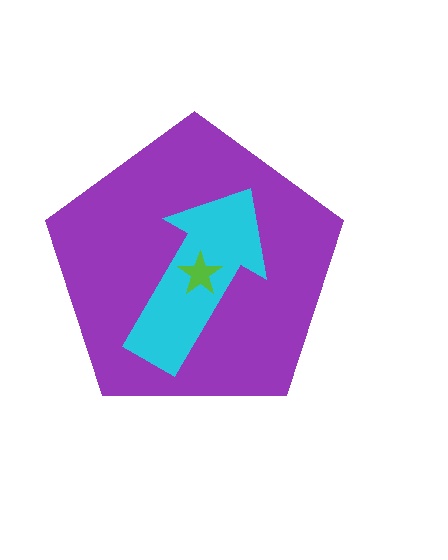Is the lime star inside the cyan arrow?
Yes.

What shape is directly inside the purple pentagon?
The cyan arrow.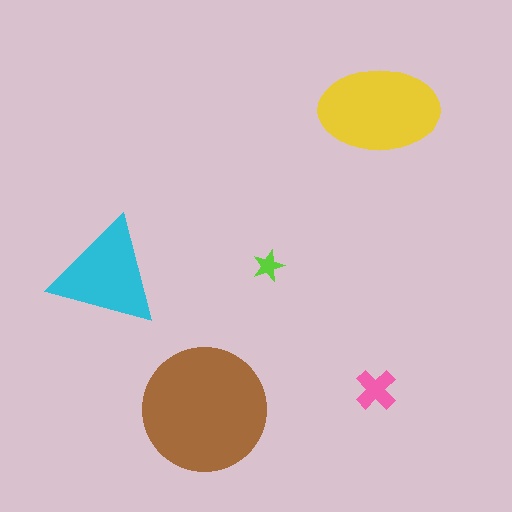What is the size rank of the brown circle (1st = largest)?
1st.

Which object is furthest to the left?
The cyan triangle is leftmost.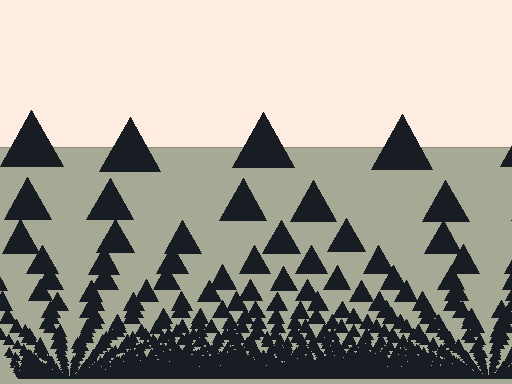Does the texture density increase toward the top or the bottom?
Density increases toward the bottom.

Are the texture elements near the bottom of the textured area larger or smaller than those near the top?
Smaller. The gradient is inverted — elements near the bottom are smaller and denser.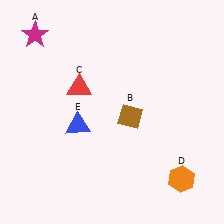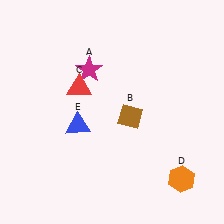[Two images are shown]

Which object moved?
The magenta star (A) moved right.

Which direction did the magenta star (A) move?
The magenta star (A) moved right.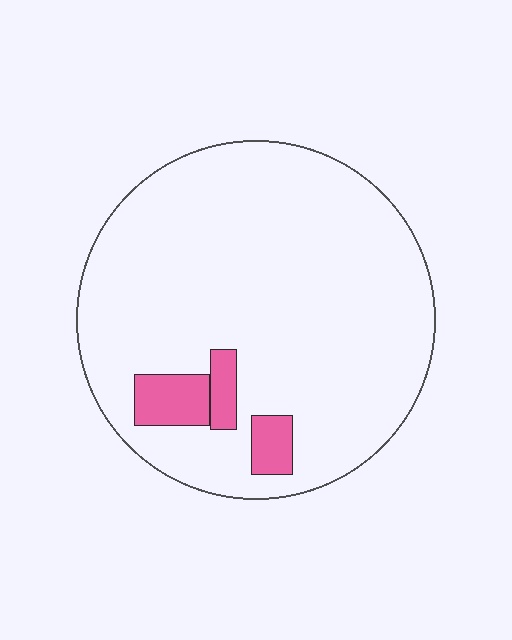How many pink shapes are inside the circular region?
3.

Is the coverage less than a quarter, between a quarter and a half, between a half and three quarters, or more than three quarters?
Less than a quarter.